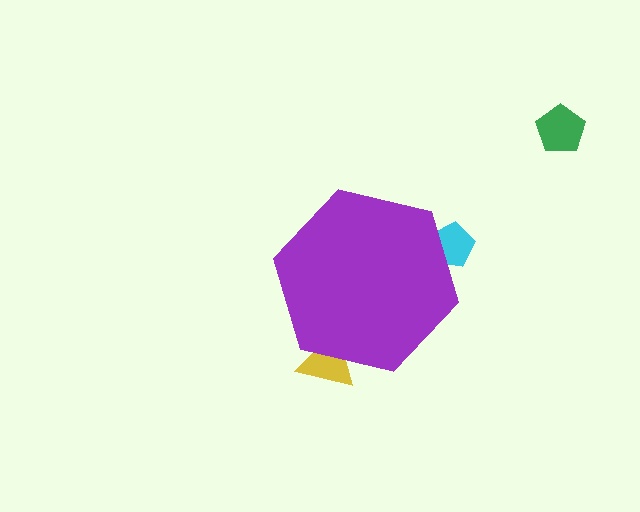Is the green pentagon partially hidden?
No, the green pentagon is fully visible.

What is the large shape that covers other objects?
A purple hexagon.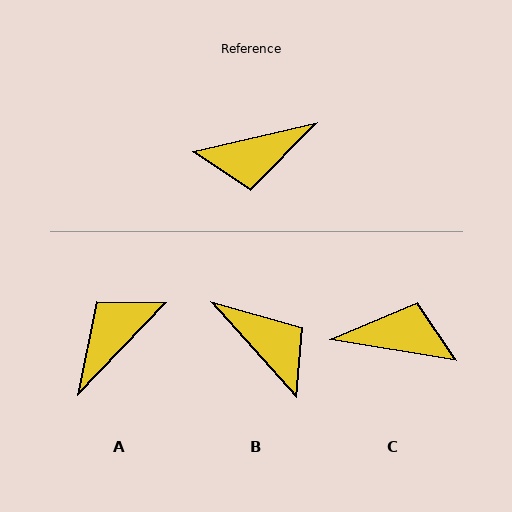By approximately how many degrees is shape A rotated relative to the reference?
Approximately 147 degrees clockwise.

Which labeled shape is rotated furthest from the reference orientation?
C, about 157 degrees away.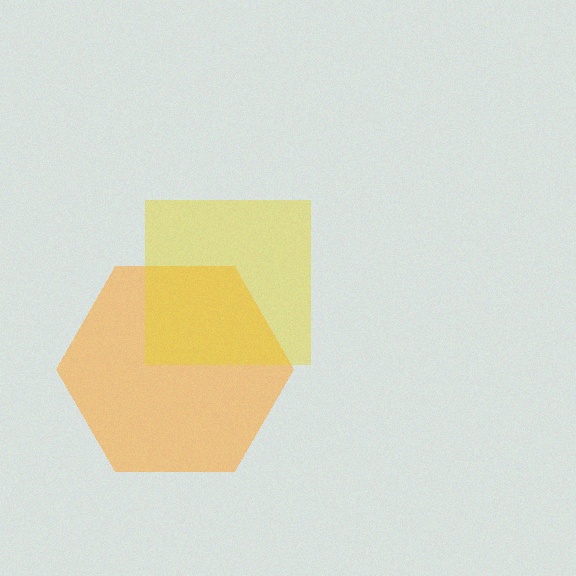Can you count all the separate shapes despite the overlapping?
Yes, there are 2 separate shapes.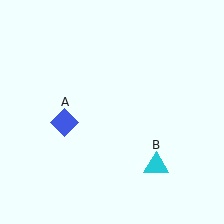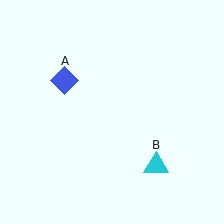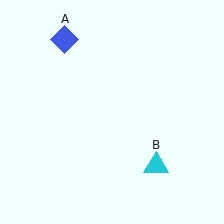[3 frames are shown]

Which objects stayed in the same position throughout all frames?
Cyan triangle (object B) remained stationary.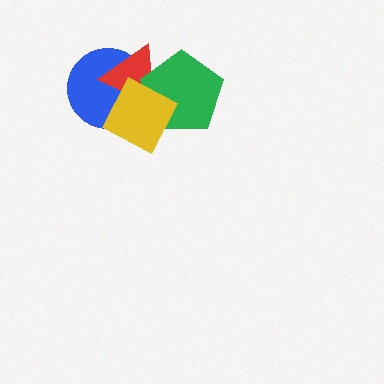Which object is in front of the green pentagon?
The yellow square is in front of the green pentagon.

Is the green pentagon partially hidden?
Yes, it is partially covered by another shape.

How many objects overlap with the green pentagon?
3 objects overlap with the green pentagon.